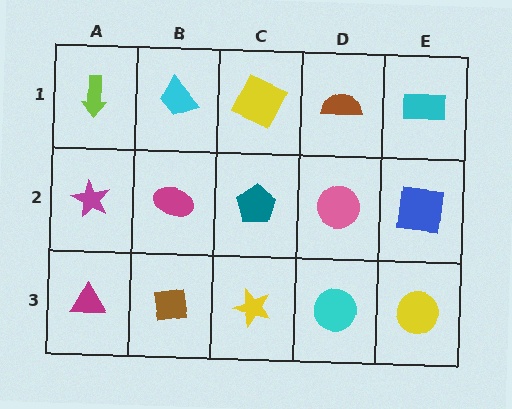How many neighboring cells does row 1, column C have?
3.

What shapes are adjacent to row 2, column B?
A cyan trapezoid (row 1, column B), a brown square (row 3, column B), a magenta star (row 2, column A), a teal pentagon (row 2, column C).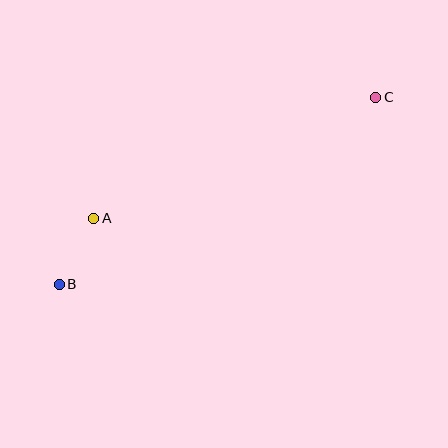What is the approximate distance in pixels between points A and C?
The distance between A and C is approximately 307 pixels.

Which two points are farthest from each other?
Points B and C are farthest from each other.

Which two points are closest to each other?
Points A and B are closest to each other.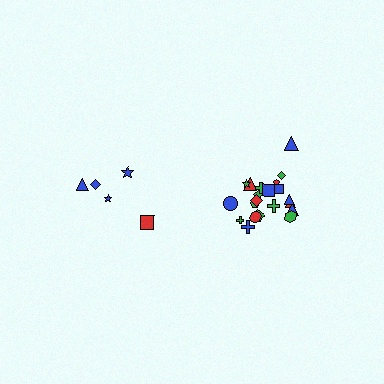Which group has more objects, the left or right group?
The right group.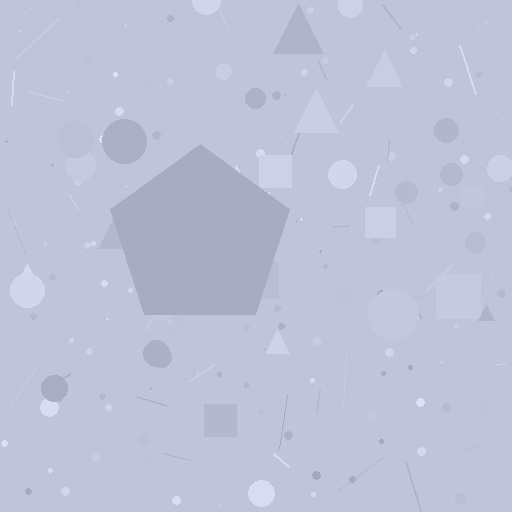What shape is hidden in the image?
A pentagon is hidden in the image.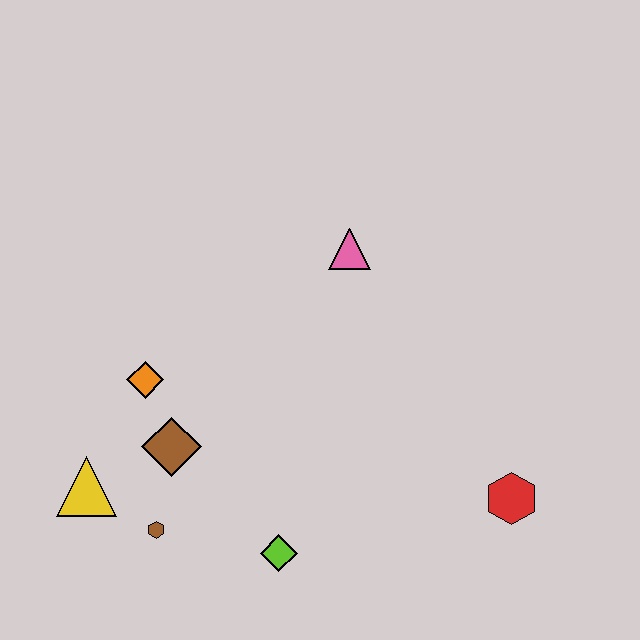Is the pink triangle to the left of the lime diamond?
No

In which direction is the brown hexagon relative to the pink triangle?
The brown hexagon is below the pink triangle.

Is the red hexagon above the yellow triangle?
No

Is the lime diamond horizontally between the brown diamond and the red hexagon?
Yes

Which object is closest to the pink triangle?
The orange diamond is closest to the pink triangle.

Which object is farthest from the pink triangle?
The yellow triangle is farthest from the pink triangle.